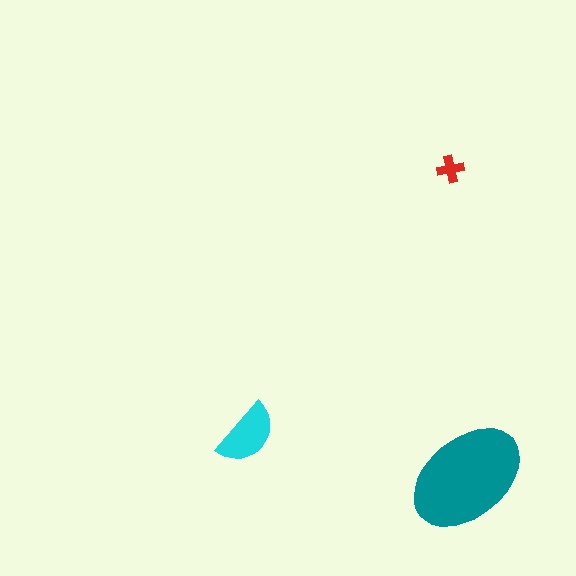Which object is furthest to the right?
The teal ellipse is rightmost.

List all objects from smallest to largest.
The red cross, the cyan semicircle, the teal ellipse.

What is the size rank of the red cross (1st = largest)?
3rd.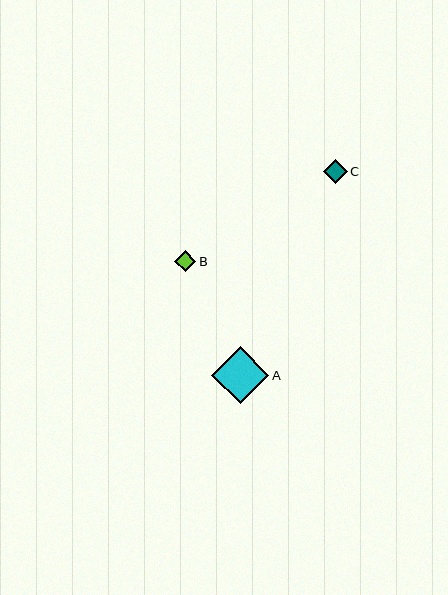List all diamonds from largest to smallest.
From largest to smallest: A, C, B.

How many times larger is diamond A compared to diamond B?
Diamond A is approximately 2.7 times the size of diamond B.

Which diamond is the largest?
Diamond A is the largest with a size of approximately 57 pixels.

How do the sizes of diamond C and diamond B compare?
Diamond C and diamond B are approximately the same size.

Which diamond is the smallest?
Diamond B is the smallest with a size of approximately 21 pixels.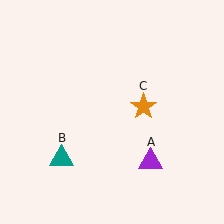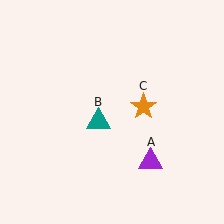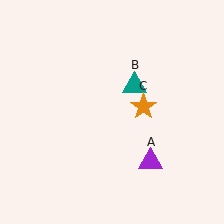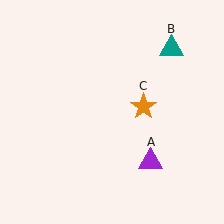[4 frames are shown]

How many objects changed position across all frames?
1 object changed position: teal triangle (object B).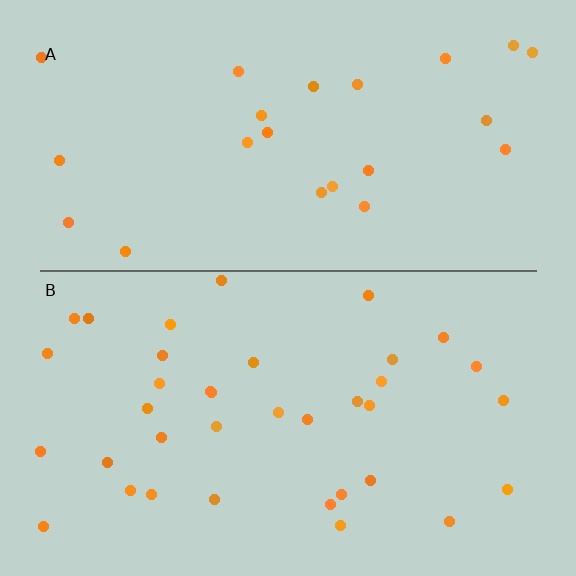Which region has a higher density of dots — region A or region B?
B (the bottom).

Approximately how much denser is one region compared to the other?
Approximately 1.6× — region B over region A.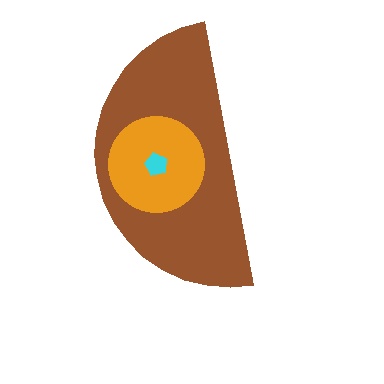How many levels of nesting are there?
3.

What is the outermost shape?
The brown semicircle.